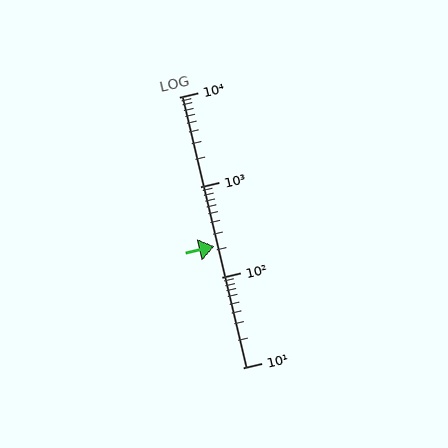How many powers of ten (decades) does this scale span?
The scale spans 3 decades, from 10 to 10000.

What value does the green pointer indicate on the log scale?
The pointer indicates approximately 220.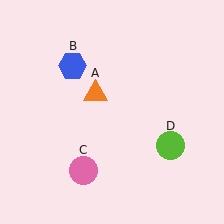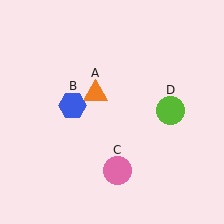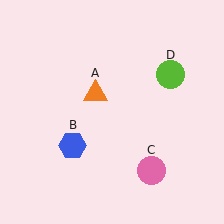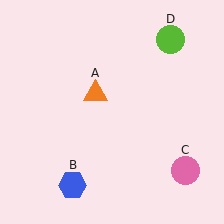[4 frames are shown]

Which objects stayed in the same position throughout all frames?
Orange triangle (object A) remained stationary.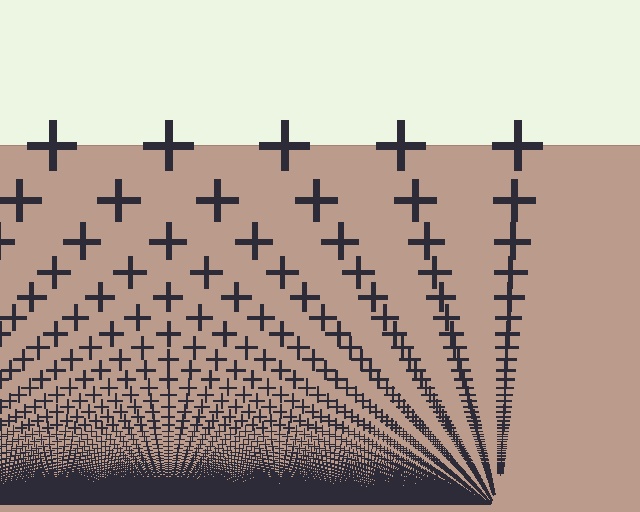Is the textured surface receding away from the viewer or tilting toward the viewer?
The surface appears to tilt toward the viewer. Texture elements get larger and sparser toward the top.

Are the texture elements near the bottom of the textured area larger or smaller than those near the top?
Smaller. The gradient is inverted — elements near the bottom are smaller and denser.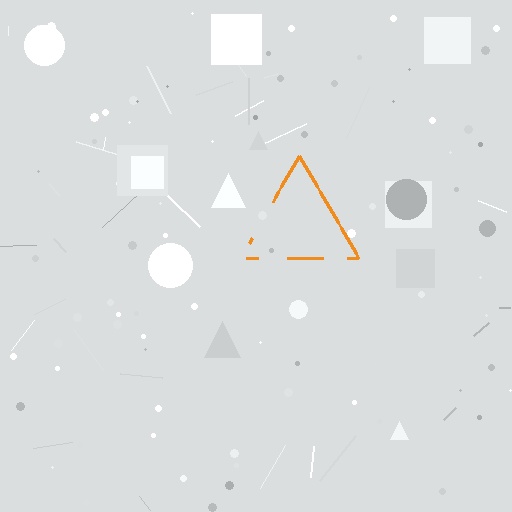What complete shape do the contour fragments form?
The contour fragments form a triangle.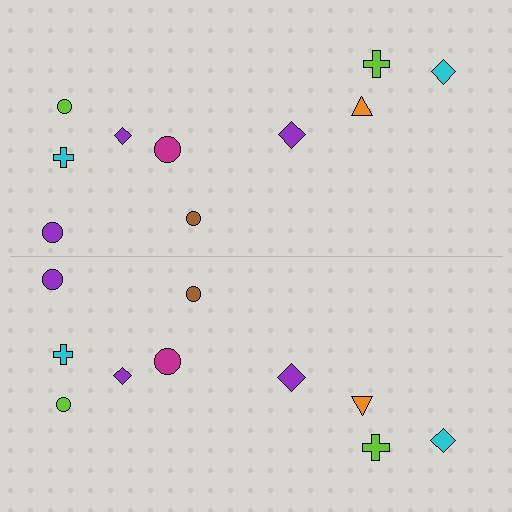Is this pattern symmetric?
Yes, this pattern has bilateral (reflection) symmetry.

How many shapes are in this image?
There are 20 shapes in this image.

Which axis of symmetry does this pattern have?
The pattern has a horizontal axis of symmetry running through the center of the image.